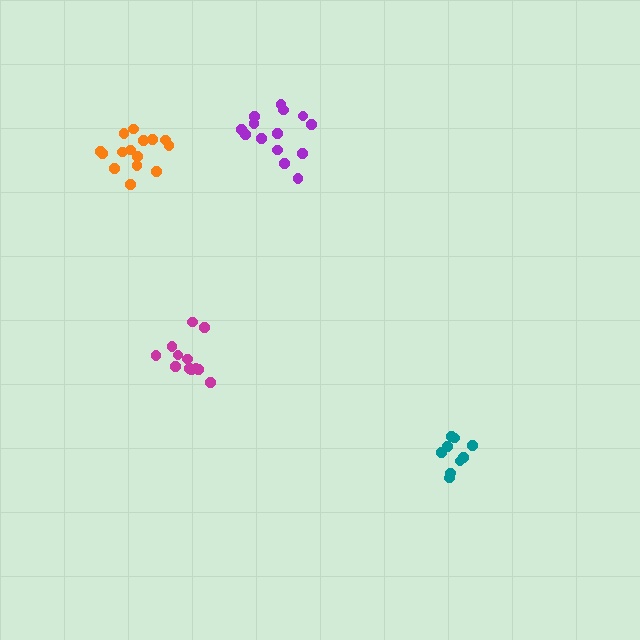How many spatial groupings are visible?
There are 4 spatial groupings.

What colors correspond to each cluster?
The clusters are colored: teal, orange, magenta, purple.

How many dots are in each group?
Group 1: 10 dots, Group 2: 15 dots, Group 3: 12 dots, Group 4: 14 dots (51 total).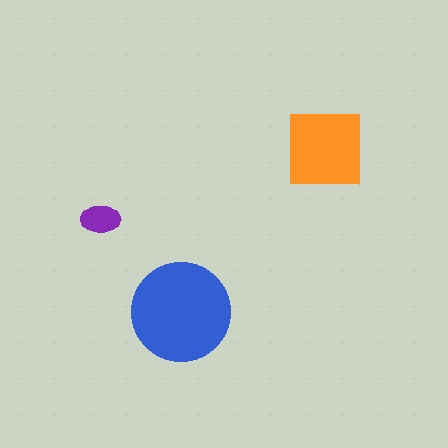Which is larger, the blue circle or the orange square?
The blue circle.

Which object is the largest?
The blue circle.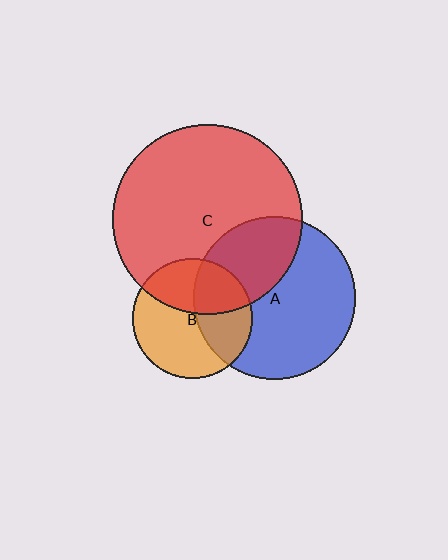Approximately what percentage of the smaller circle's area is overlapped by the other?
Approximately 40%.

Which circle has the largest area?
Circle C (red).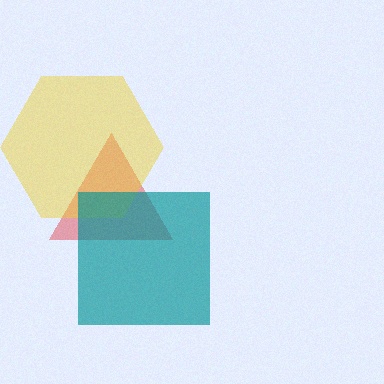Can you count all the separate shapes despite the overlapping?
Yes, there are 3 separate shapes.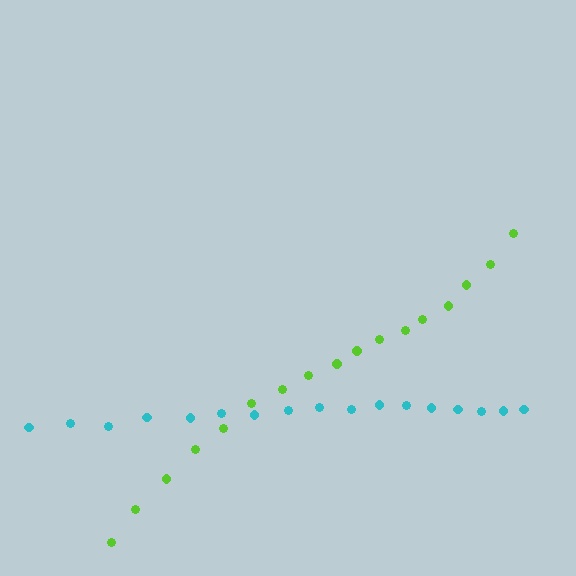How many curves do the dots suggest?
There are 2 distinct paths.